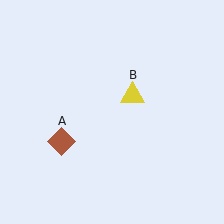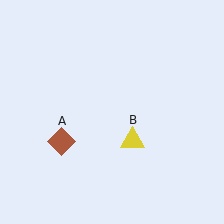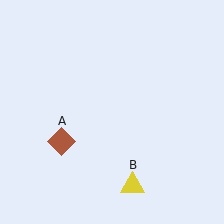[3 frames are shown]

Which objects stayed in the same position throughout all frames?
Brown diamond (object A) remained stationary.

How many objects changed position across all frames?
1 object changed position: yellow triangle (object B).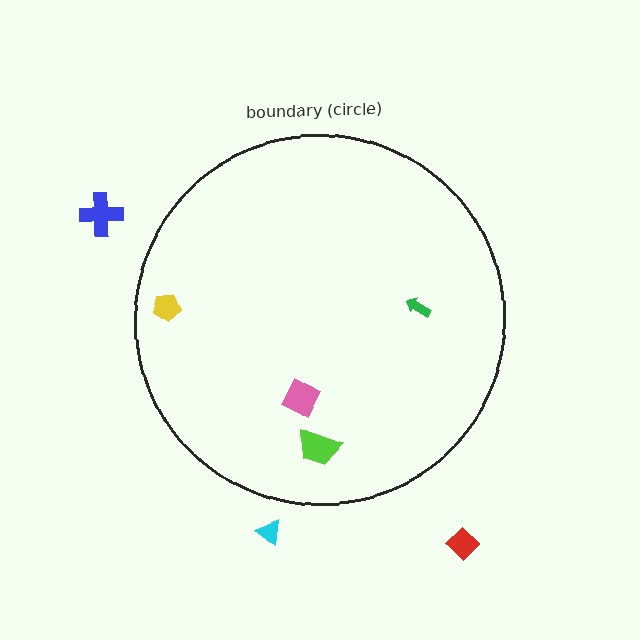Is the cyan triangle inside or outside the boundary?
Outside.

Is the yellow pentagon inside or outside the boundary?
Inside.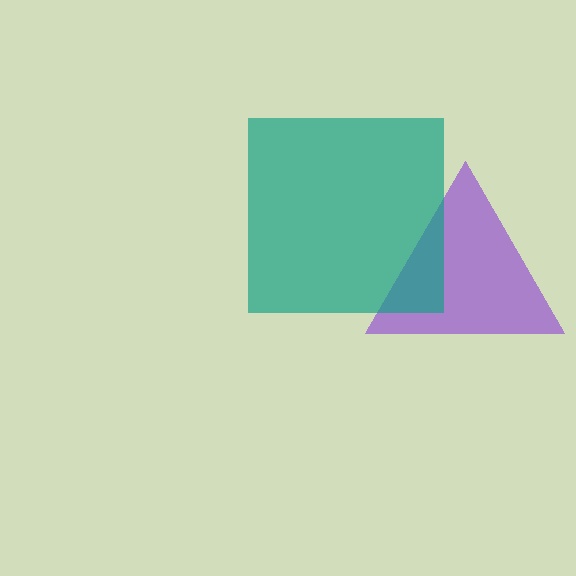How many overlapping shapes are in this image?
There are 2 overlapping shapes in the image.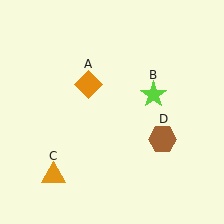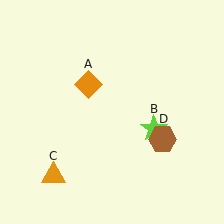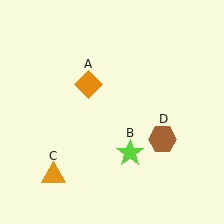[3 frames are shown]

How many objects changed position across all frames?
1 object changed position: lime star (object B).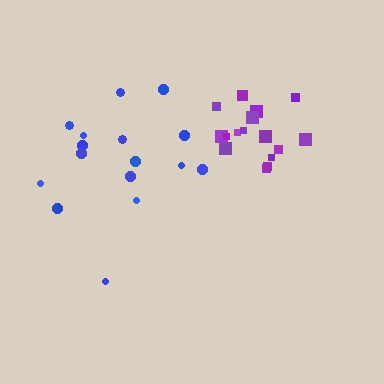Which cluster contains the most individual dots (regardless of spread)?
Purple (16).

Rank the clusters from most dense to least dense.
purple, blue.